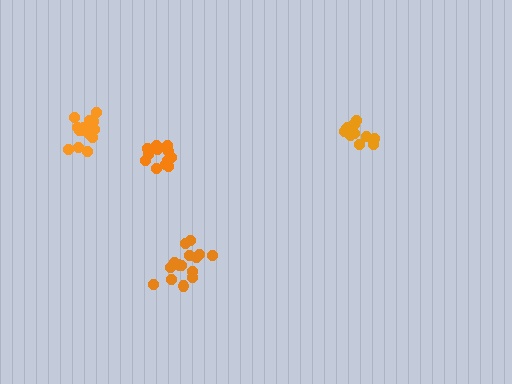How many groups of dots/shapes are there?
There are 4 groups.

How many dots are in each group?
Group 1: 13 dots, Group 2: 12 dots, Group 3: 16 dots, Group 4: 16 dots (57 total).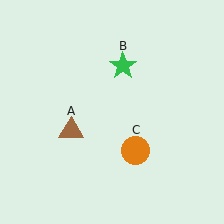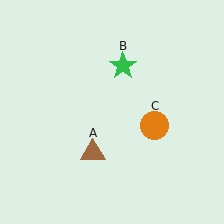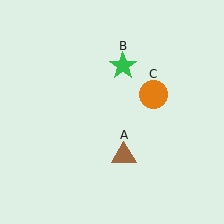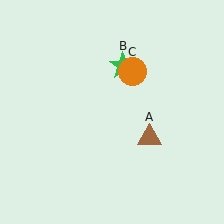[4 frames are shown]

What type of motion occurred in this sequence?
The brown triangle (object A), orange circle (object C) rotated counterclockwise around the center of the scene.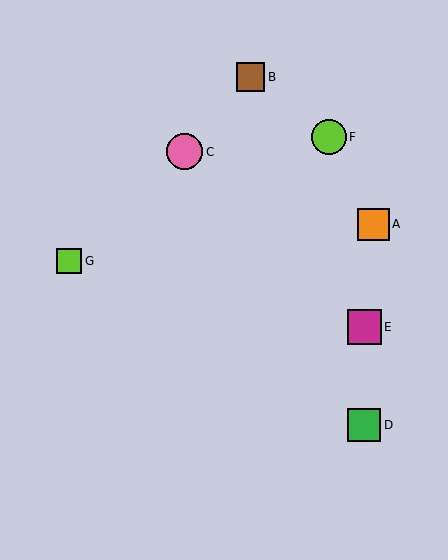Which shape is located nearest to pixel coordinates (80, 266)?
The lime square (labeled G) at (69, 261) is nearest to that location.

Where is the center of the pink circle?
The center of the pink circle is at (185, 152).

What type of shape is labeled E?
Shape E is a magenta square.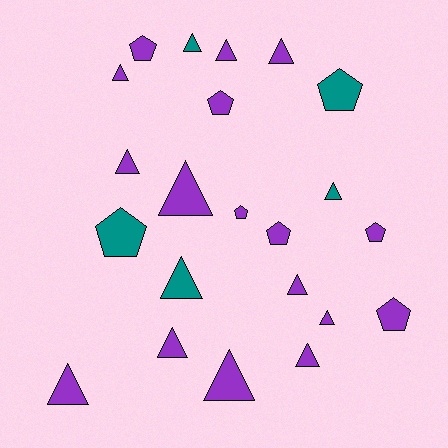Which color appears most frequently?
Purple, with 17 objects.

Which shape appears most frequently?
Triangle, with 14 objects.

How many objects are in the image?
There are 22 objects.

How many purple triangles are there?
There are 11 purple triangles.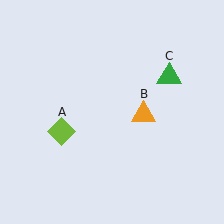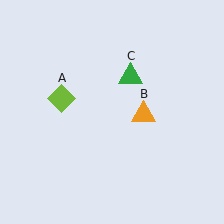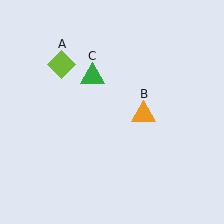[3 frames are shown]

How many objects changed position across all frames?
2 objects changed position: lime diamond (object A), green triangle (object C).